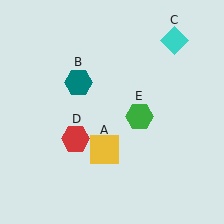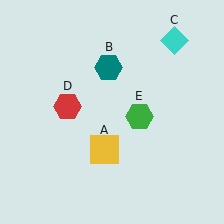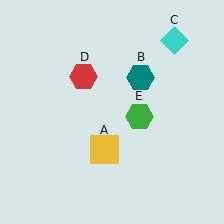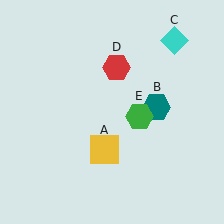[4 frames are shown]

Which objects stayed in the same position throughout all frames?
Yellow square (object A) and cyan diamond (object C) and green hexagon (object E) remained stationary.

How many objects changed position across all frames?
2 objects changed position: teal hexagon (object B), red hexagon (object D).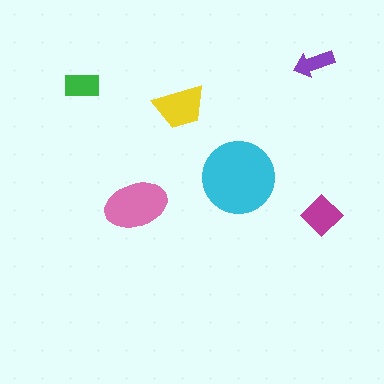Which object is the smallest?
The purple arrow.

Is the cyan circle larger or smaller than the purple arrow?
Larger.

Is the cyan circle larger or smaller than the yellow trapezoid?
Larger.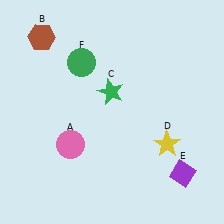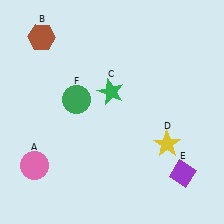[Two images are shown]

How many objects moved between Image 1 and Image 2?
2 objects moved between the two images.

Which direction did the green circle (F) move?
The green circle (F) moved down.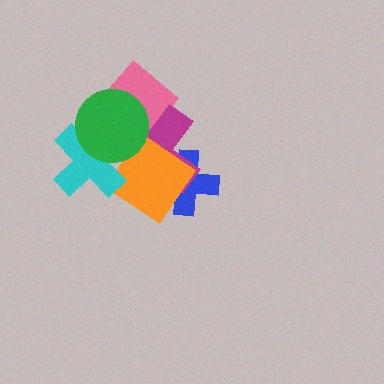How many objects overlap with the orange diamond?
4 objects overlap with the orange diamond.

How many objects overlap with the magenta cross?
5 objects overlap with the magenta cross.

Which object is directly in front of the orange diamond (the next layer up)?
The cyan cross is directly in front of the orange diamond.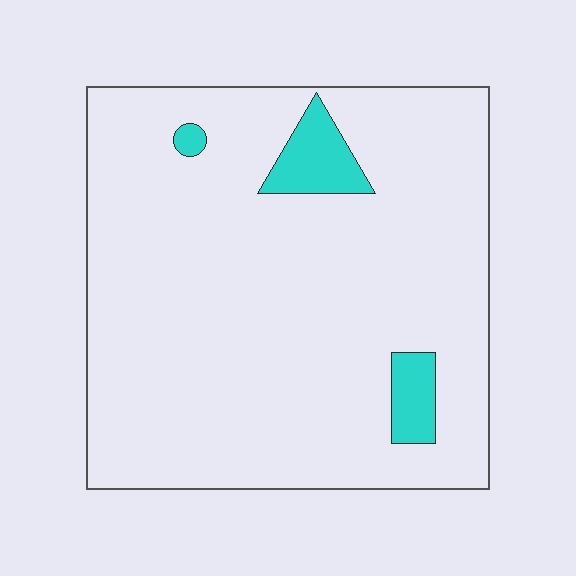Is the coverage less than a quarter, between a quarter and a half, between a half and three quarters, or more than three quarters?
Less than a quarter.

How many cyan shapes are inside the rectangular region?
3.